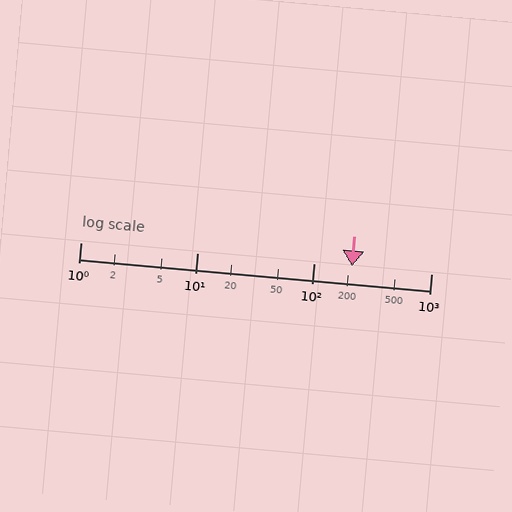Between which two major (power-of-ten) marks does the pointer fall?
The pointer is between 100 and 1000.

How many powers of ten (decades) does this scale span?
The scale spans 3 decades, from 1 to 1000.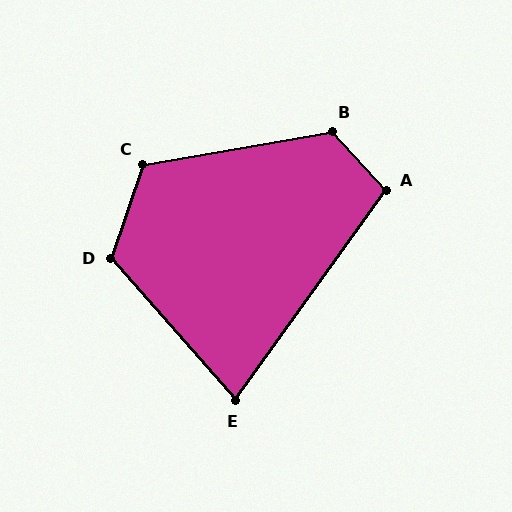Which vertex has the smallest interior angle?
E, at approximately 77 degrees.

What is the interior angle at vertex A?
Approximately 102 degrees (obtuse).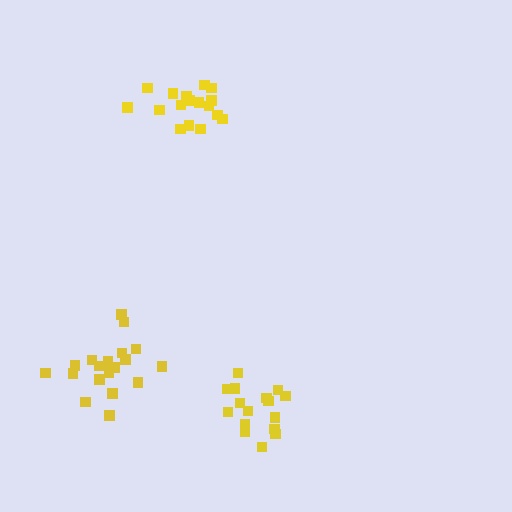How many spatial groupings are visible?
There are 3 spatial groupings.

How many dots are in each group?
Group 1: 16 dots, Group 2: 19 dots, Group 3: 17 dots (52 total).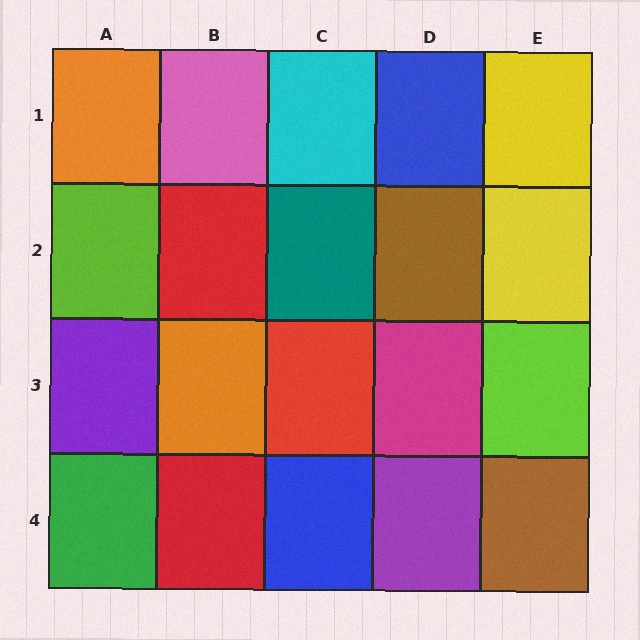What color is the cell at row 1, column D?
Blue.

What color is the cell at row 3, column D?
Magenta.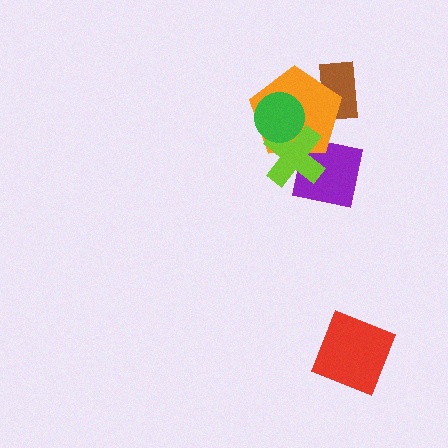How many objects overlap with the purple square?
2 objects overlap with the purple square.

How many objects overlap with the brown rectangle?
1 object overlaps with the brown rectangle.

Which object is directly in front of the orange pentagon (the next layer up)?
The lime cross is directly in front of the orange pentagon.